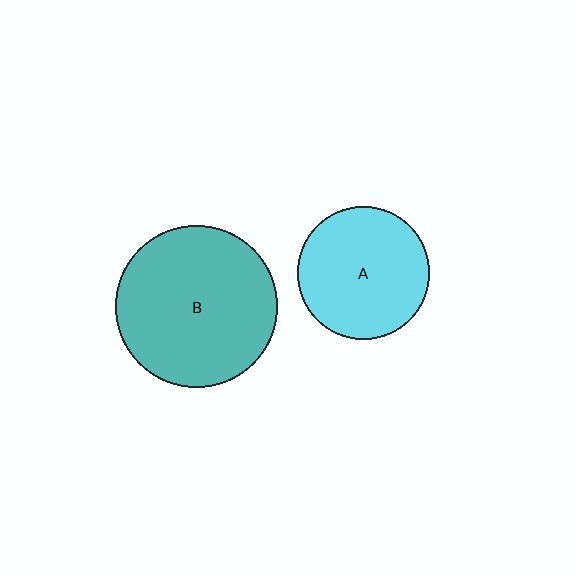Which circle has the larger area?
Circle B (teal).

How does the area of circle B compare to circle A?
Approximately 1.5 times.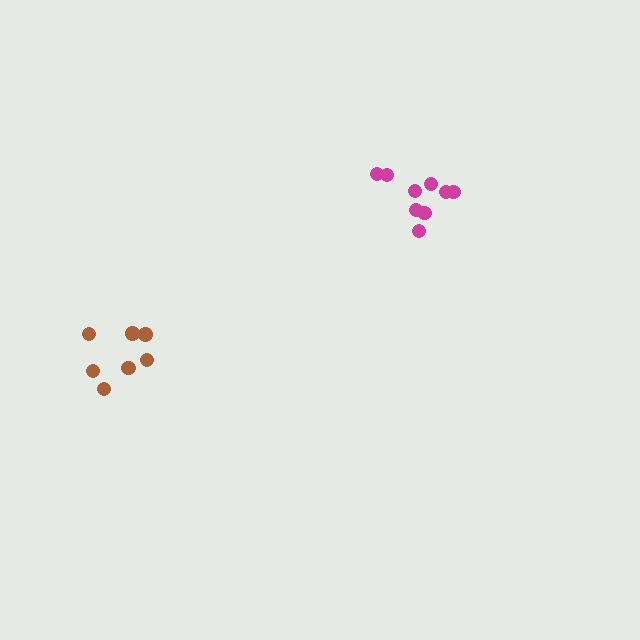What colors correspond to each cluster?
The clusters are colored: magenta, brown.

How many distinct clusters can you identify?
There are 2 distinct clusters.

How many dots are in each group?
Group 1: 9 dots, Group 2: 7 dots (16 total).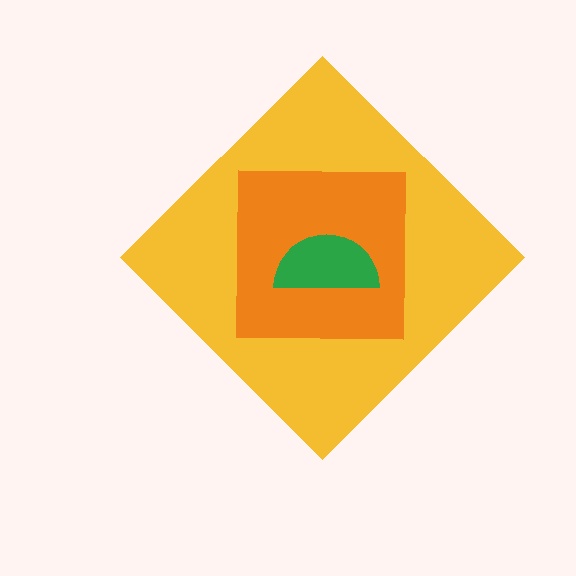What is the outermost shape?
The yellow diamond.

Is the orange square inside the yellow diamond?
Yes.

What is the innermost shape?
The green semicircle.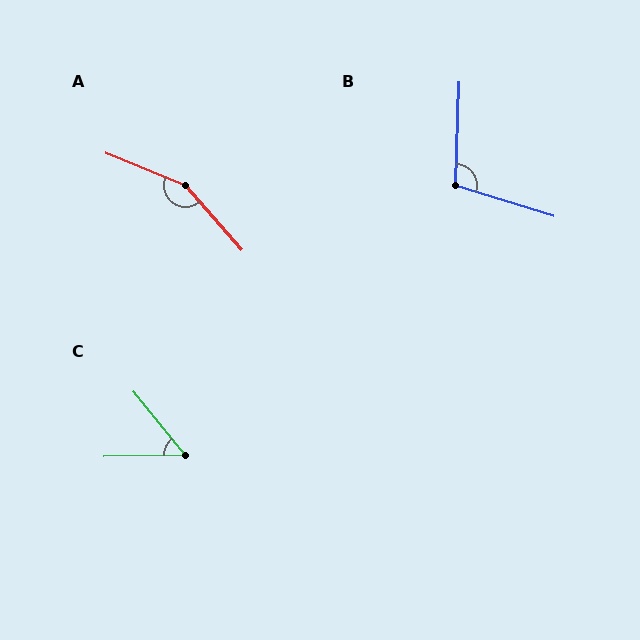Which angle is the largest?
A, at approximately 154 degrees.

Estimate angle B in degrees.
Approximately 105 degrees.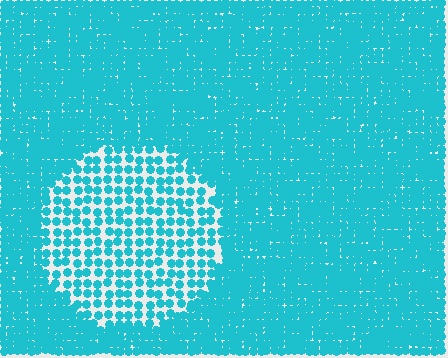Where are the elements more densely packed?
The elements are more densely packed outside the circle boundary.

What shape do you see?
I see a circle.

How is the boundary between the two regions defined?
The boundary is defined by a change in element density (approximately 2.2x ratio). All elements are the same color, size, and shape.